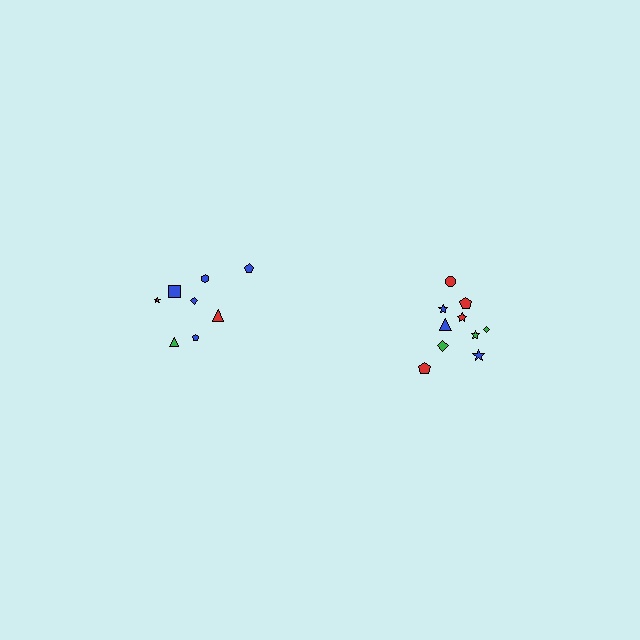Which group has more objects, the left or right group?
The right group.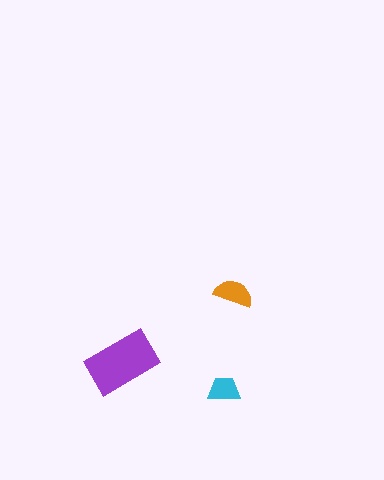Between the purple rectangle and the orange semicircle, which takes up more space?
The purple rectangle.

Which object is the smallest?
The cyan trapezoid.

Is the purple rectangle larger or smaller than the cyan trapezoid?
Larger.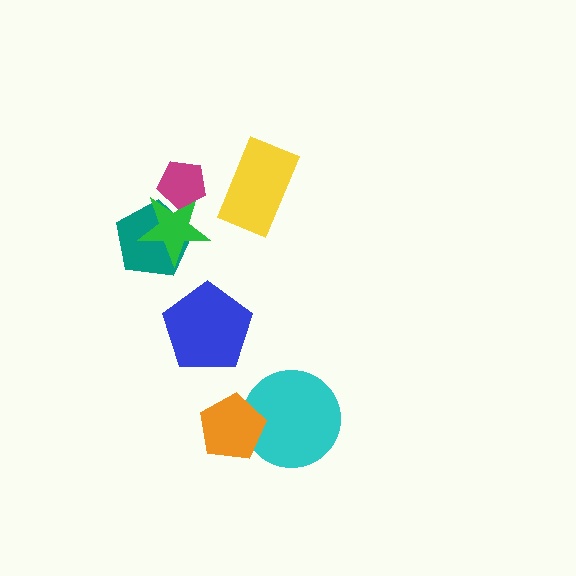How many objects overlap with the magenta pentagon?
1 object overlaps with the magenta pentagon.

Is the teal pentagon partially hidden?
Yes, it is partially covered by another shape.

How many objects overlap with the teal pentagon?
1 object overlaps with the teal pentagon.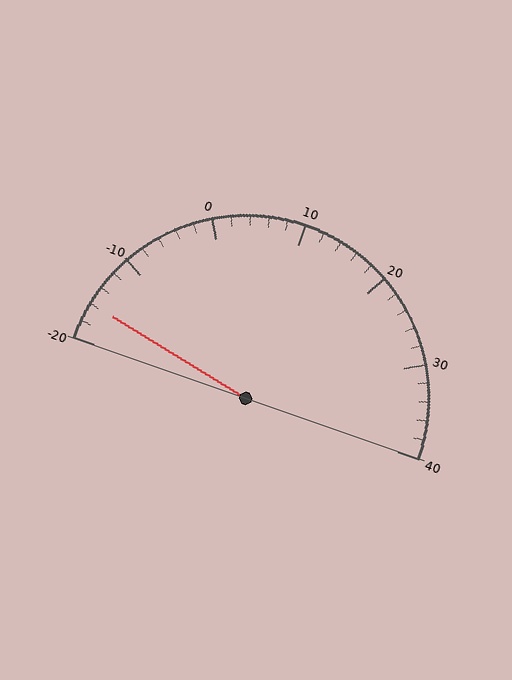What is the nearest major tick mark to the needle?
The nearest major tick mark is -20.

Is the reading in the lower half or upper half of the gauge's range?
The reading is in the lower half of the range (-20 to 40).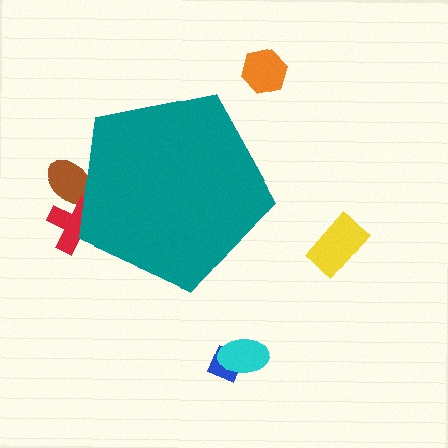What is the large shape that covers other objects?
A teal pentagon.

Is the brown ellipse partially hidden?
Yes, the brown ellipse is partially hidden behind the teal pentagon.